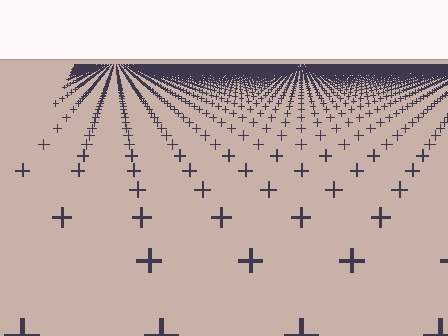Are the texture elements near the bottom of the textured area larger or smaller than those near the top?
Larger. Near the bottom, elements are closer to the viewer and appear at a bigger on-screen size.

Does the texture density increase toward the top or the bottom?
Density increases toward the top.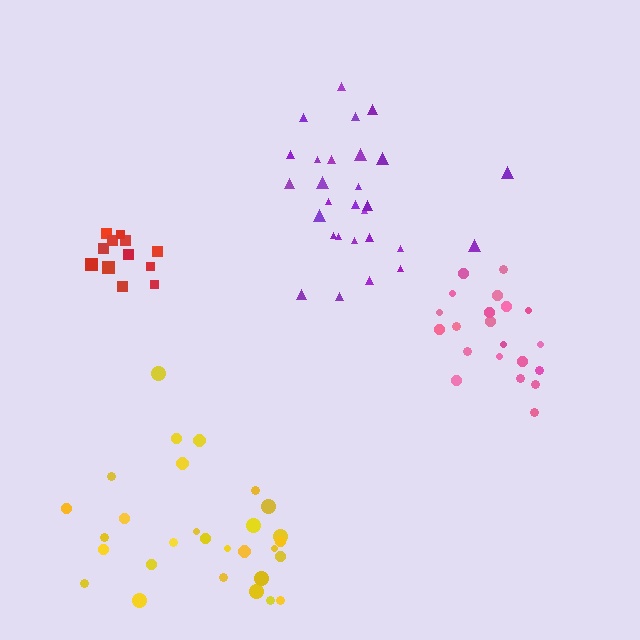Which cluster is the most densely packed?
Pink.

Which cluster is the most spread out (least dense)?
Red.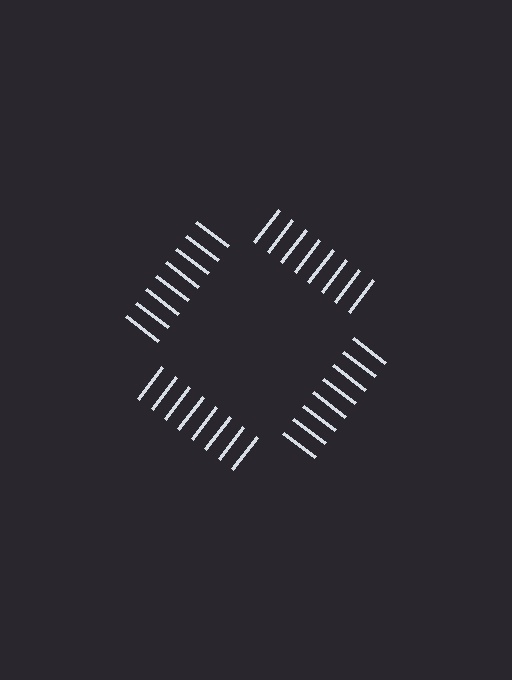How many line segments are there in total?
32 — 8 along each of the 4 edges.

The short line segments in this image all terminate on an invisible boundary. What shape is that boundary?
An illusory square — the line segments terminate on its edges but no continuous stroke is drawn.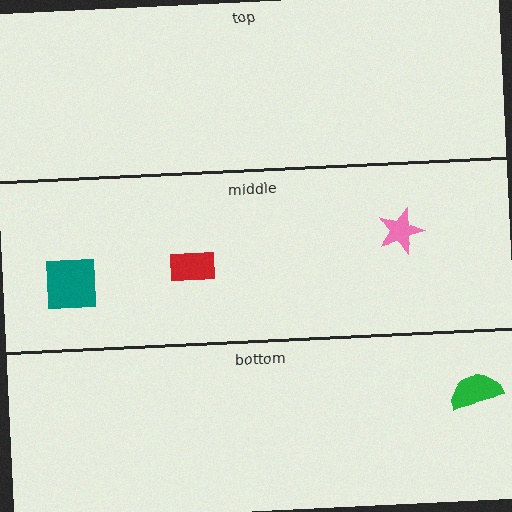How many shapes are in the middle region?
3.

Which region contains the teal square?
The middle region.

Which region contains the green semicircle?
The bottom region.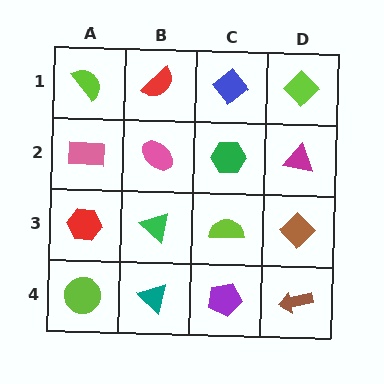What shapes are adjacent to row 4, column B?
A green triangle (row 3, column B), a lime circle (row 4, column A), a purple pentagon (row 4, column C).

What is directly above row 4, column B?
A green triangle.